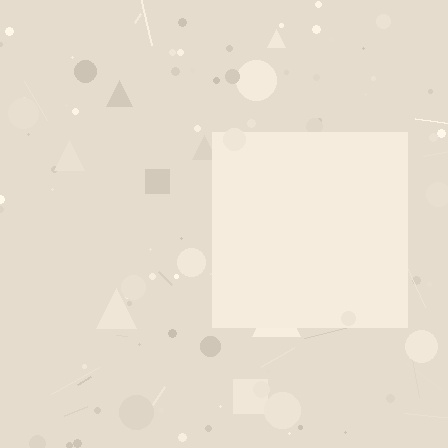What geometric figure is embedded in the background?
A square is embedded in the background.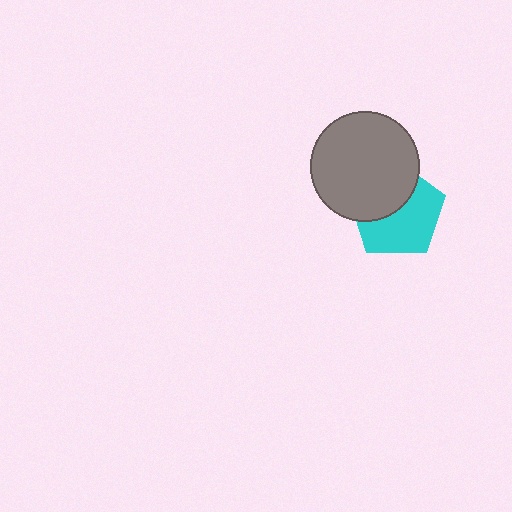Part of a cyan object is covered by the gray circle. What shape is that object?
It is a pentagon.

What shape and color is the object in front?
The object in front is a gray circle.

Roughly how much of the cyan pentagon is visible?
About half of it is visible (roughly 58%).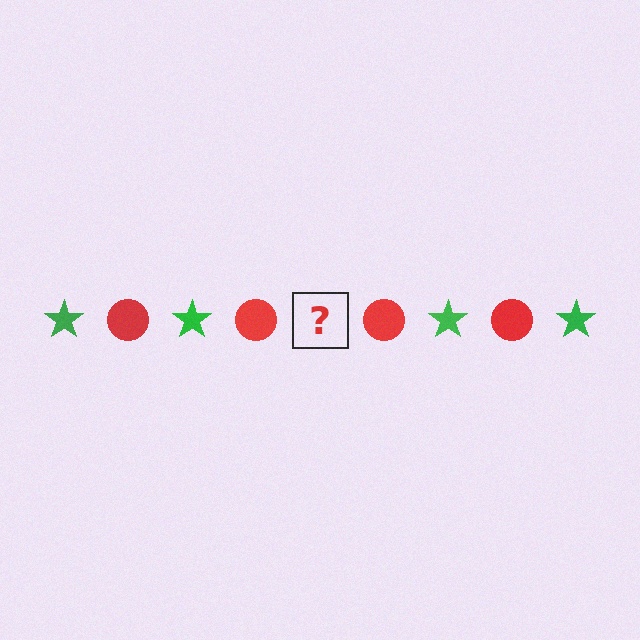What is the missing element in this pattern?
The missing element is a green star.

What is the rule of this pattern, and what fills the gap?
The rule is that the pattern alternates between green star and red circle. The gap should be filled with a green star.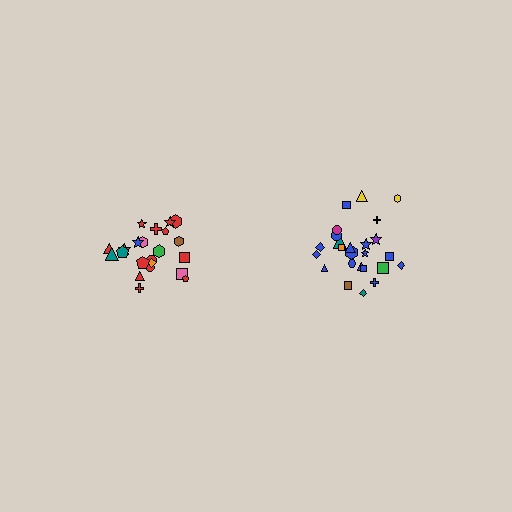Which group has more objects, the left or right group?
The right group.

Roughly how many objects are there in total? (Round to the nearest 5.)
Roughly 45 objects in total.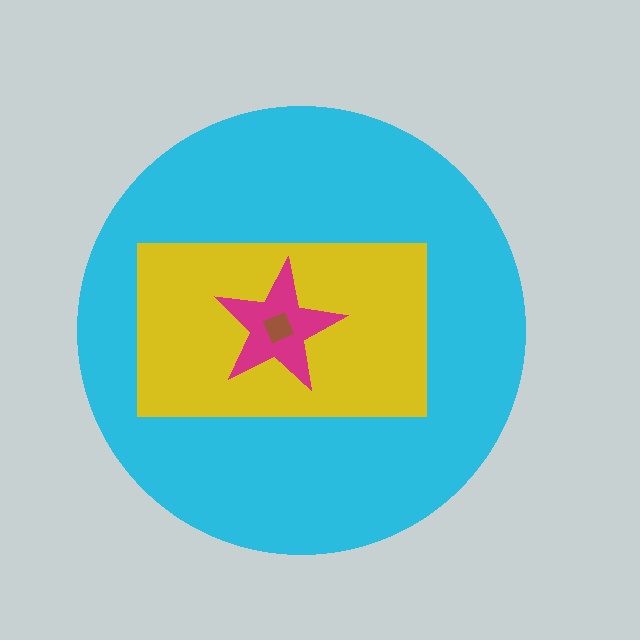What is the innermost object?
The brown square.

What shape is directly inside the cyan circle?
The yellow rectangle.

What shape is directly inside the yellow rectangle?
The magenta star.